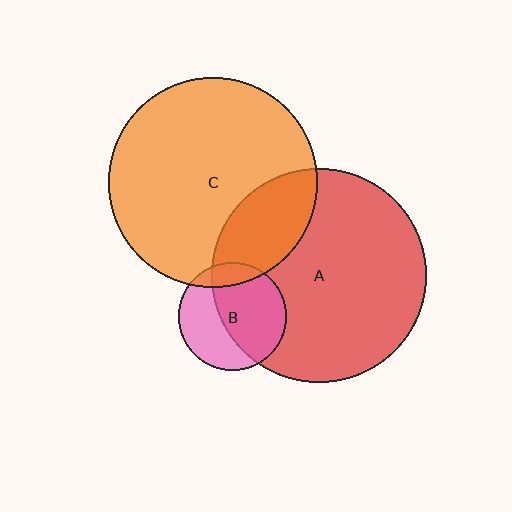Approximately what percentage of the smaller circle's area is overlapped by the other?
Approximately 15%.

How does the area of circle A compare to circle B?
Approximately 4.0 times.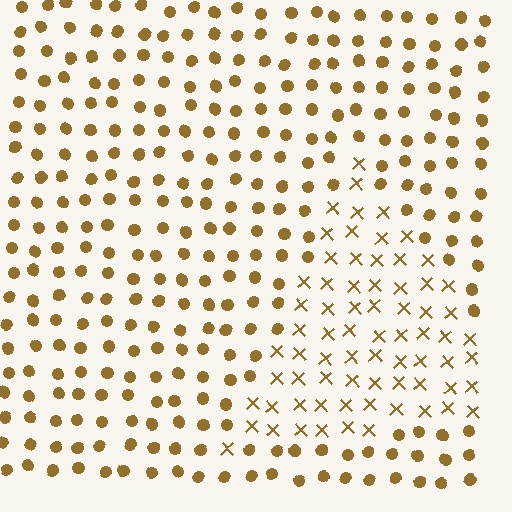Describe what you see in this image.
The image is filled with small brown elements arranged in a uniform grid. A triangle-shaped region contains X marks, while the surrounding area contains circles. The boundary is defined purely by the change in element shape.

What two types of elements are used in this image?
The image uses X marks inside the triangle region and circles outside it.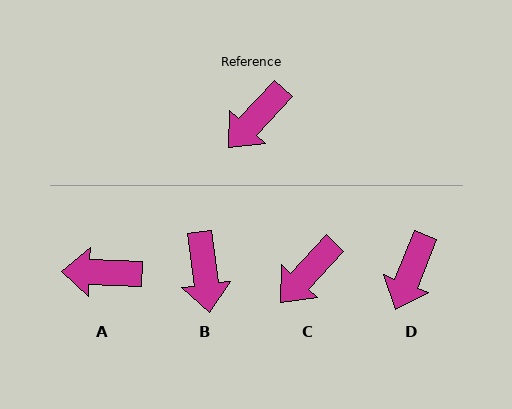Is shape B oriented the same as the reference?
No, it is off by about 50 degrees.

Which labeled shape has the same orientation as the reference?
C.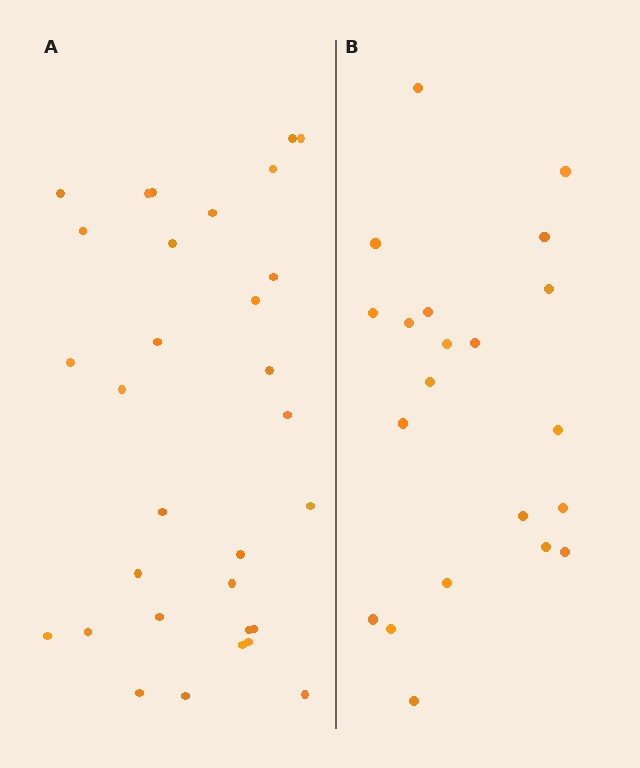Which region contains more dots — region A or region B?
Region A (the left region) has more dots.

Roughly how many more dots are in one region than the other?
Region A has roughly 10 or so more dots than region B.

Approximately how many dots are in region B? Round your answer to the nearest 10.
About 20 dots. (The exact count is 21, which rounds to 20.)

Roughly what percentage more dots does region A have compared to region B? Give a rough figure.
About 50% more.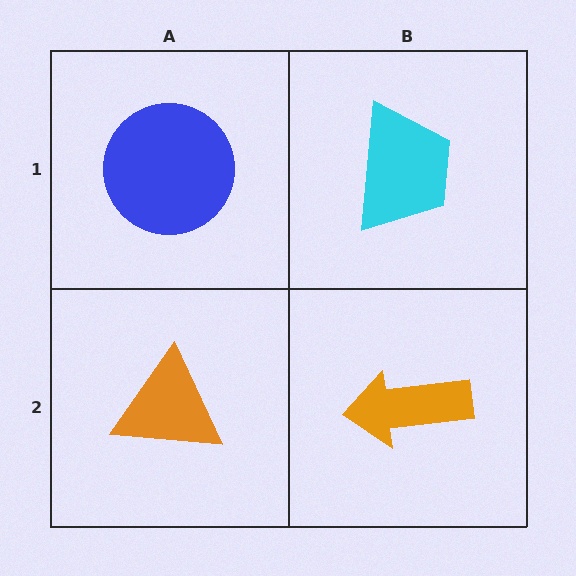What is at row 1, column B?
A cyan trapezoid.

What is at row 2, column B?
An orange arrow.